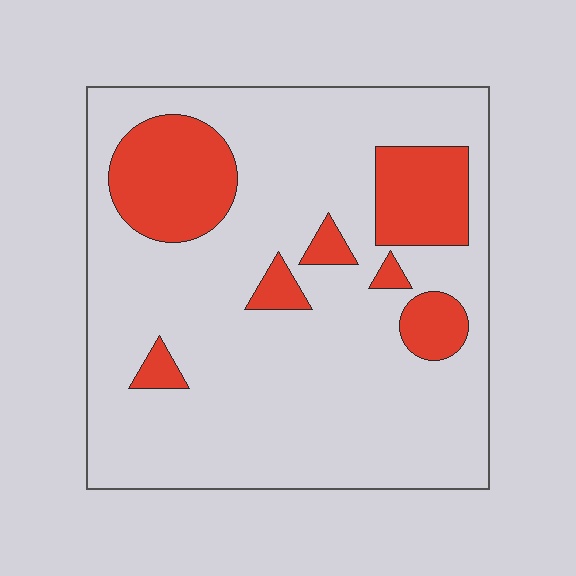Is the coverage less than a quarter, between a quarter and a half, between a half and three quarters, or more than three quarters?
Less than a quarter.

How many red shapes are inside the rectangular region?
7.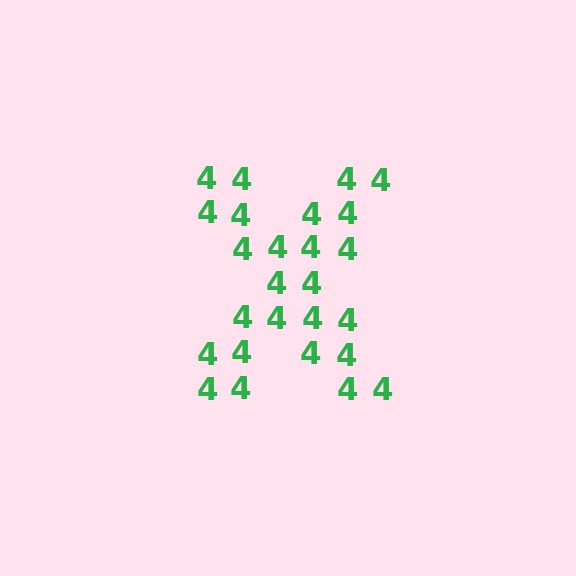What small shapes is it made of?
It is made of small digit 4's.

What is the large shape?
The large shape is the letter X.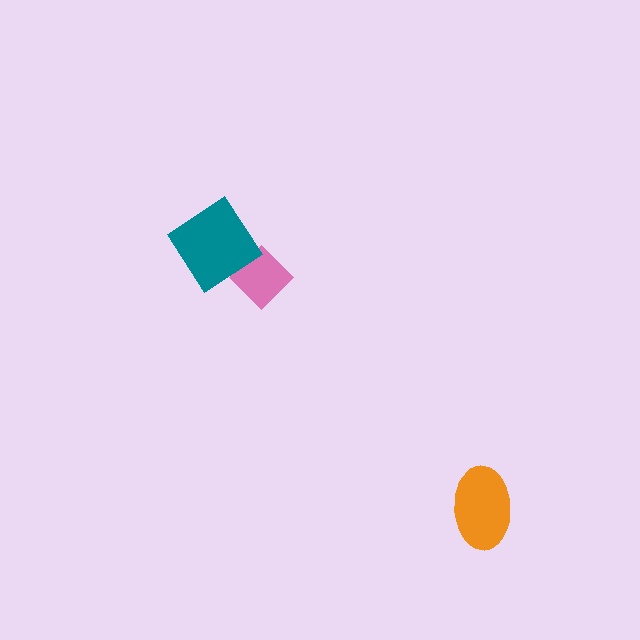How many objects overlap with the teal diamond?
1 object overlaps with the teal diamond.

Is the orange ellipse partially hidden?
No, no other shape covers it.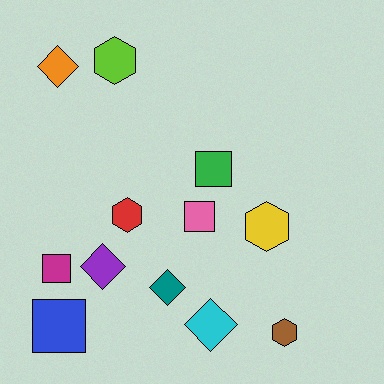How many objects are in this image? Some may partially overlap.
There are 12 objects.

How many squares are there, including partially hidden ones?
There are 4 squares.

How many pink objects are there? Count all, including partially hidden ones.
There is 1 pink object.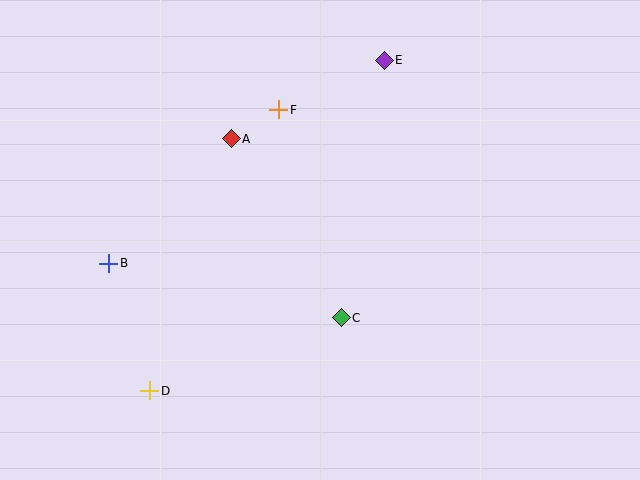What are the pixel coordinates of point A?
Point A is at (231, 139).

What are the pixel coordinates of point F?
Point F is at (279, 110).